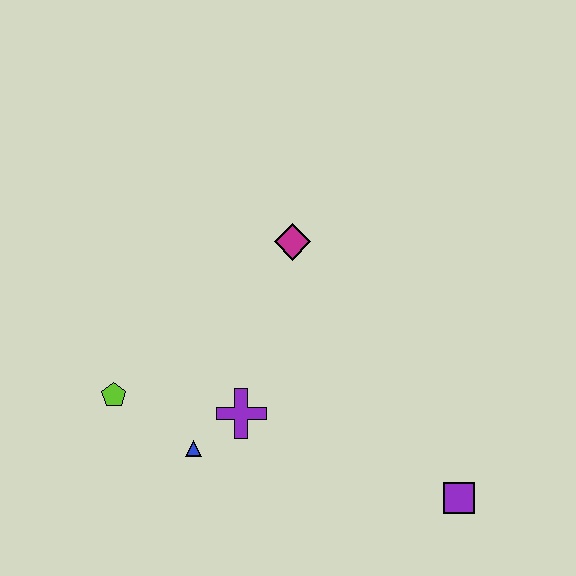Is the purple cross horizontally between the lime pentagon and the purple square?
Yes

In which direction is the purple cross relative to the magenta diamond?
The purple cross is below the magenta diamond.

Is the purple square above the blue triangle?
No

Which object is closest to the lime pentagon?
The blue triangle is closest to the lime pentagon.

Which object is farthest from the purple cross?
The purple square is farthest from the purple cross.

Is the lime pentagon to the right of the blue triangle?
No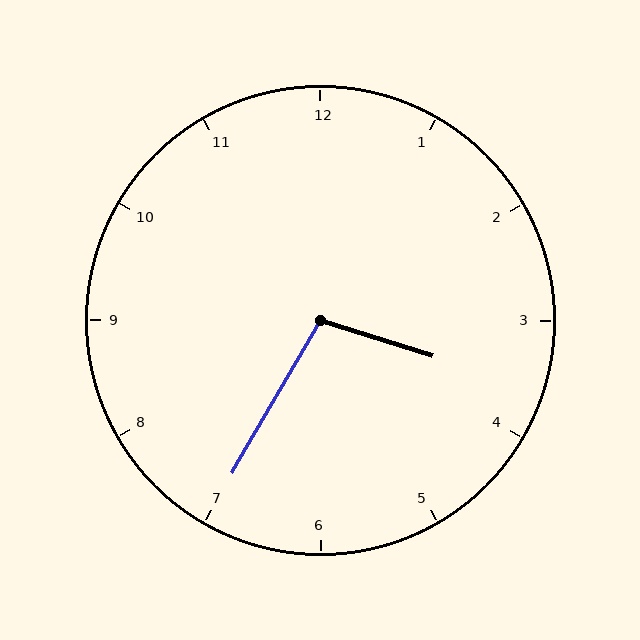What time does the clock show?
3:35.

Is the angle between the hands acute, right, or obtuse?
It is obtuse.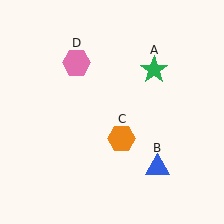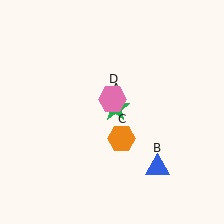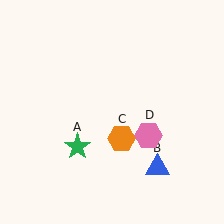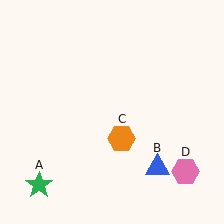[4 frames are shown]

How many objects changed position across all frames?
2 objects changed position: green star (object A), pink hexagon (object D).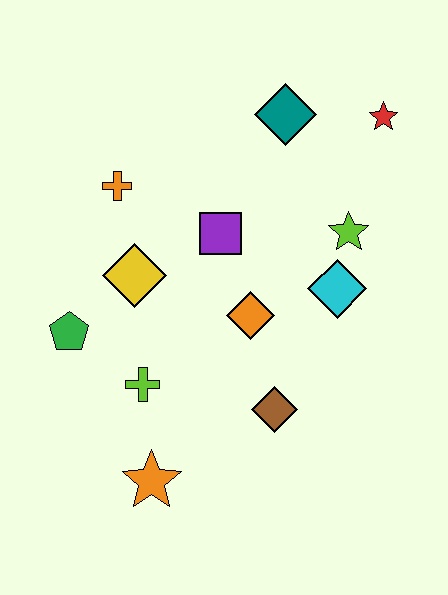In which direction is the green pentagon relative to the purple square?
The green pentagon is to the left of the purple square.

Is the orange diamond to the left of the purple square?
No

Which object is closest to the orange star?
The lime cross is closest to the orange star.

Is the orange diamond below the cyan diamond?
Yes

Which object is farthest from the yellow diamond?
The red star is farthest from the yellow diamond.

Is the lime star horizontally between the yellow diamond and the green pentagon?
No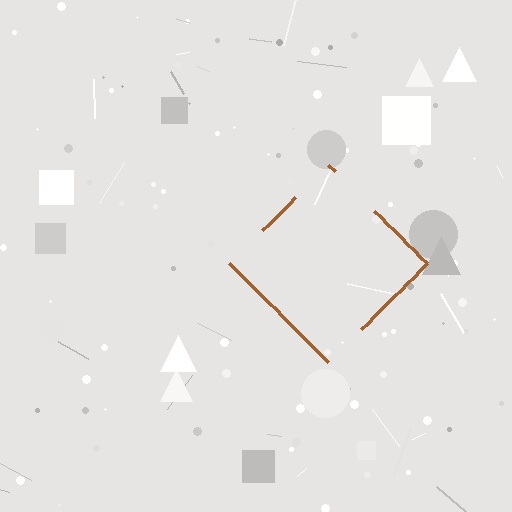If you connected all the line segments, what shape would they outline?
They would outline a diamond.